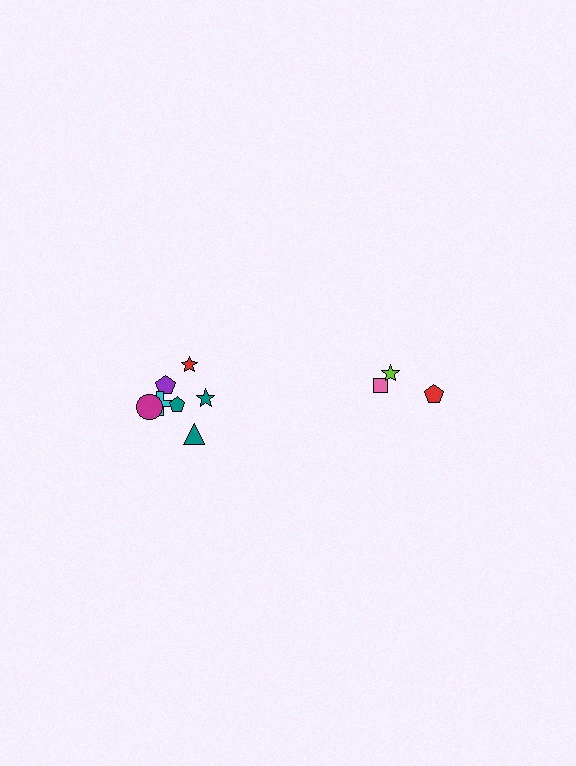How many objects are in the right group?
There are 3 objects.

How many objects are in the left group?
There are 7 objects.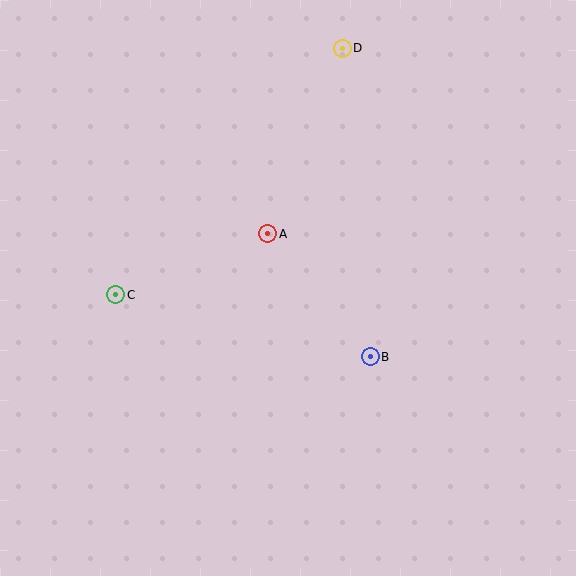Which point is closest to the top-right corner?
Point D is closest to the top-right corner.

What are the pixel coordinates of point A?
Point A is at (268, 234).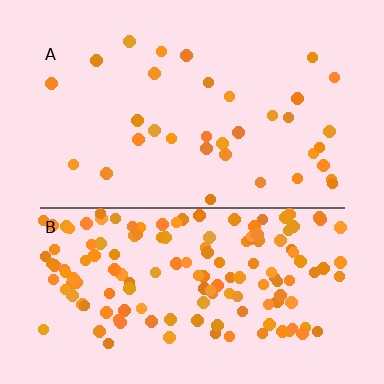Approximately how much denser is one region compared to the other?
Approximately 4.4× — region B over region A.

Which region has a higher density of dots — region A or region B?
B (the bottom).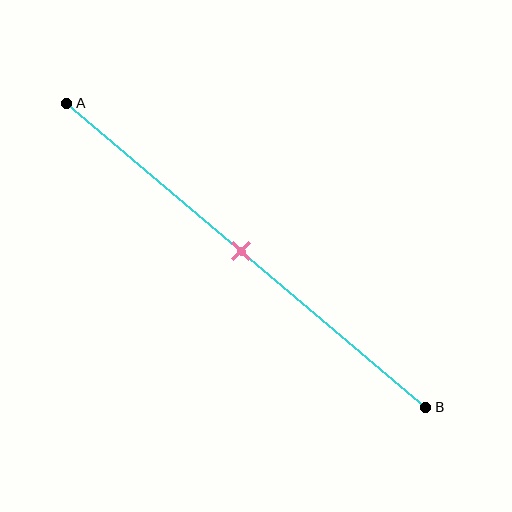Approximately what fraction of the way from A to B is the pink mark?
The pink mark is approximately 50% of the way from A to B.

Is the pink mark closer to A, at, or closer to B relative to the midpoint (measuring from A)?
The pink mark is approximately at the midpoint of segment AB.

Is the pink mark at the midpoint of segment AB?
Yes, the mark is approximately at the midpoint.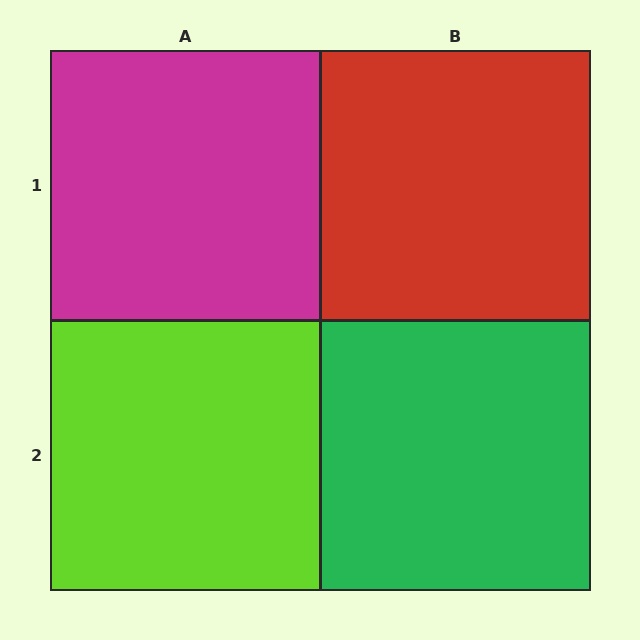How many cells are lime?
1 cell is lime.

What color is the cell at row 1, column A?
Magenta.